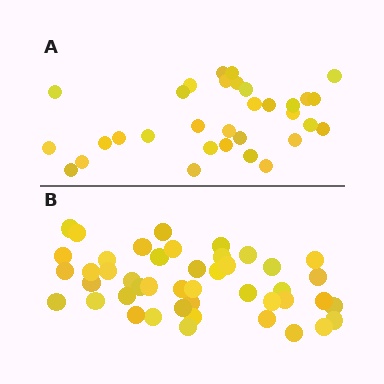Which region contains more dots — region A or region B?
Region B (the bottom region) has more dots.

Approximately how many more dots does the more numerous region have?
Region B has approximately 15 more dots than region A.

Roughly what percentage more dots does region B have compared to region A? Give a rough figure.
About 40% more.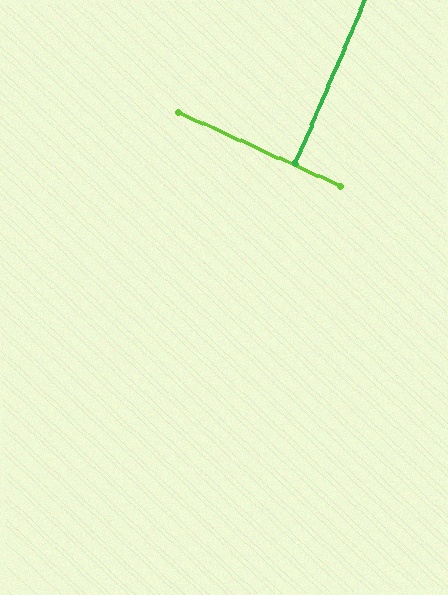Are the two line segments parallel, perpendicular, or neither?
Perpendicular — they meet at approximately 89°.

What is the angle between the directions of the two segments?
Approximately 89 degrees.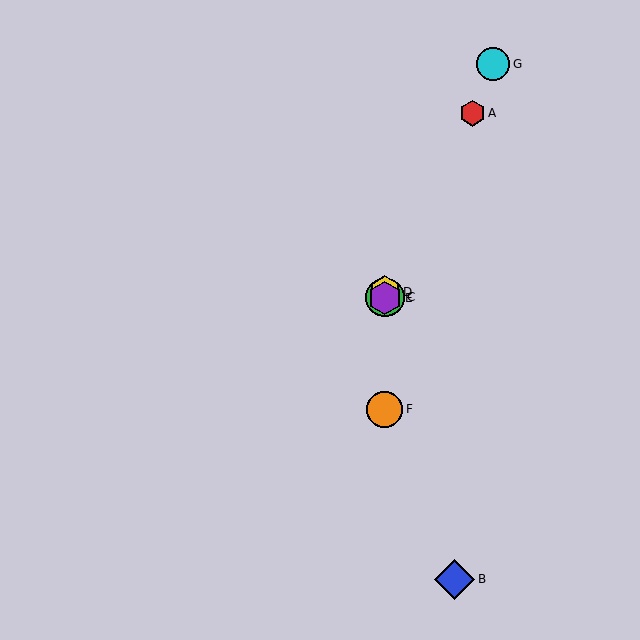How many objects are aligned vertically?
4 objects (C, D, E, F) are aligned vertically.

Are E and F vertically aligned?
Yes, both are at x≈385.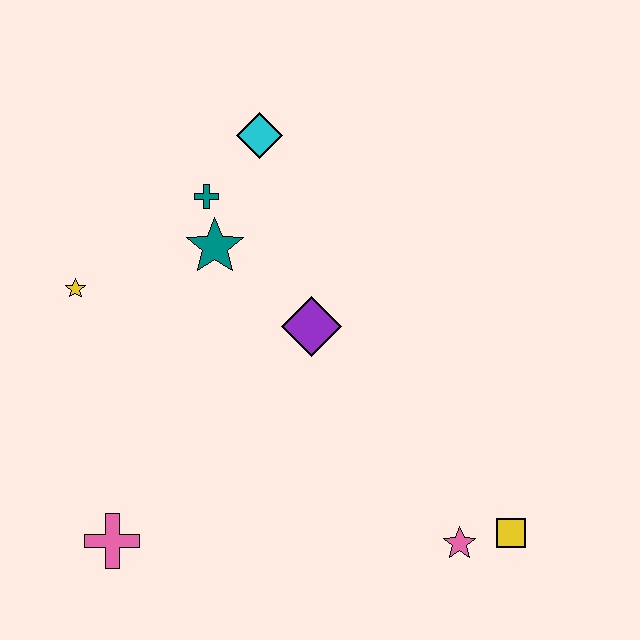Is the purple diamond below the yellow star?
Yes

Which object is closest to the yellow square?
The pink star is closest to the yellow square.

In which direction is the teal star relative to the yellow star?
The teal star is to the right of the yellow star.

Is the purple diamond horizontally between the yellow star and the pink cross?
No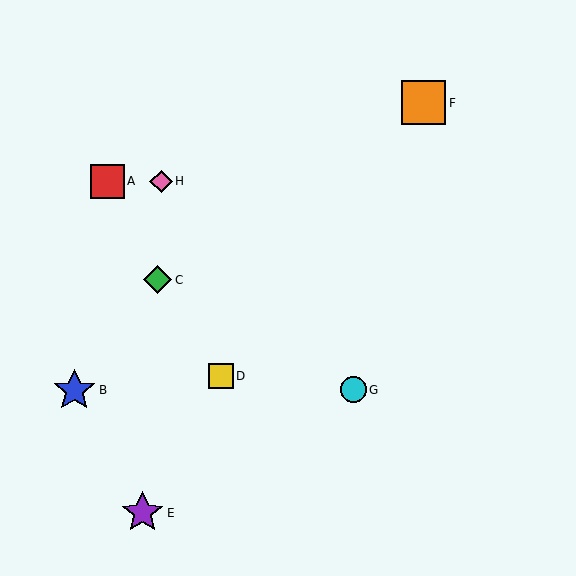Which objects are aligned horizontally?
Objects A, H are aligned horizontally.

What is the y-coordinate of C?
Object C is at y≈280.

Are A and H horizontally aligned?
Yes, both are at y≈181.